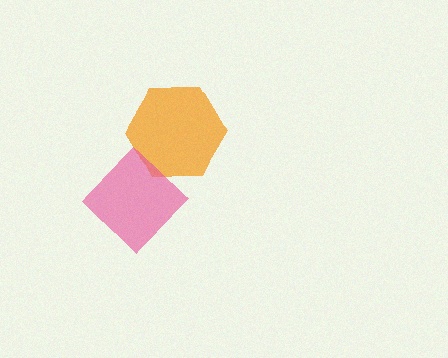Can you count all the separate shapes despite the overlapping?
Yes, there are 2 separate shapes.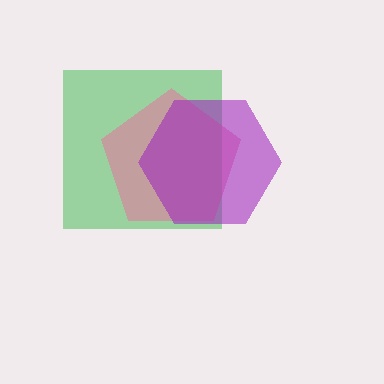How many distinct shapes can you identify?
There are 3 distinct shapes: a green square, a pink pentagon, a purple hexagon.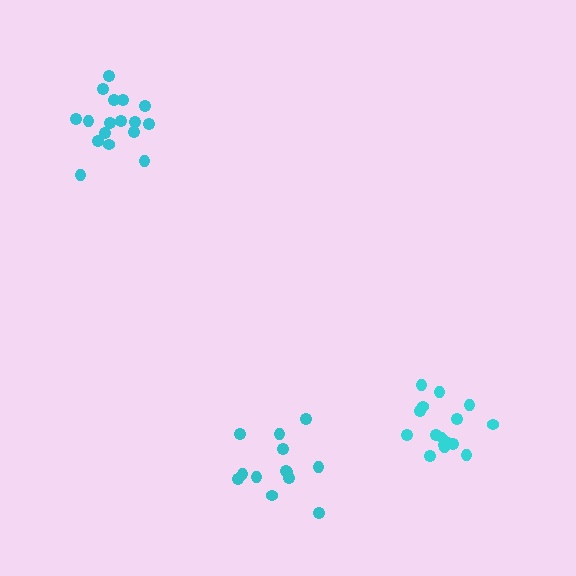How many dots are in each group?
Group 1: 16 dots, Group 2: 17 dots, Group 3: 13 dots (46 total).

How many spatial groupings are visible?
There are 3 spatial groupings.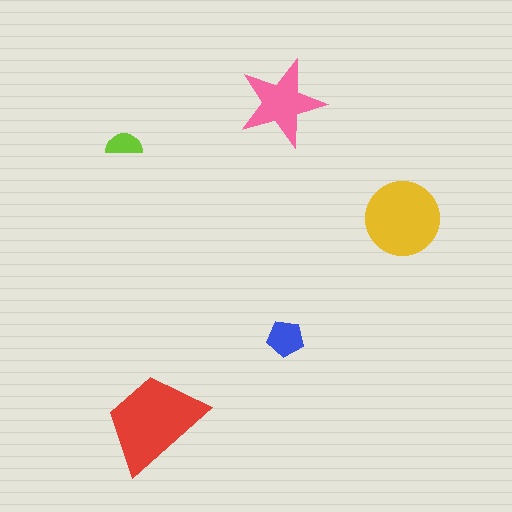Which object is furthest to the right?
The yellow circle is rightmost.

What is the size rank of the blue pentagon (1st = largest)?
4th.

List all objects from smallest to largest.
The lime semicircle, the blue pentagon, the pink star, the yellow circle, the red trapezoid.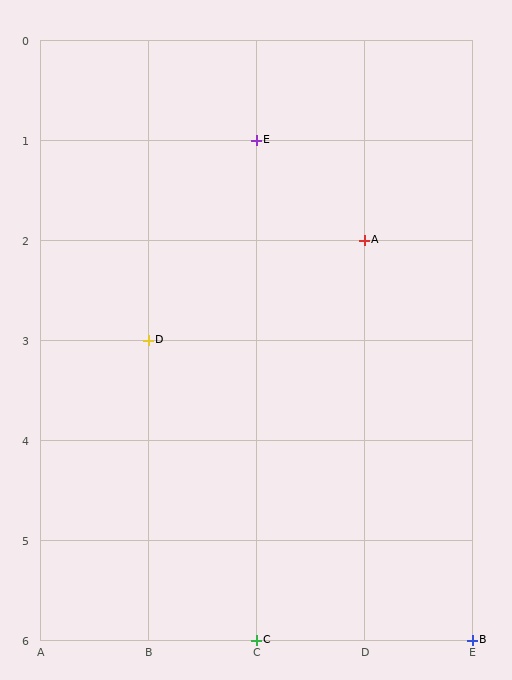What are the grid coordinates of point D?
Point D is at grid coordinates (B, 3).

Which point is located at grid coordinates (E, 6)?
Point B is at (E, 6).